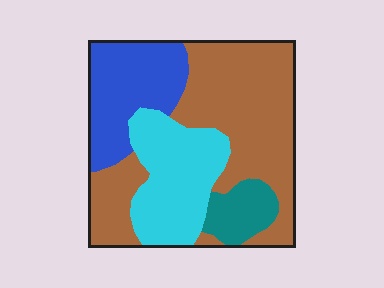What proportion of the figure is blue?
Blue takes up about one fifth (1/5) of the figure.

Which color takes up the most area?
Brown, at roughly 45%.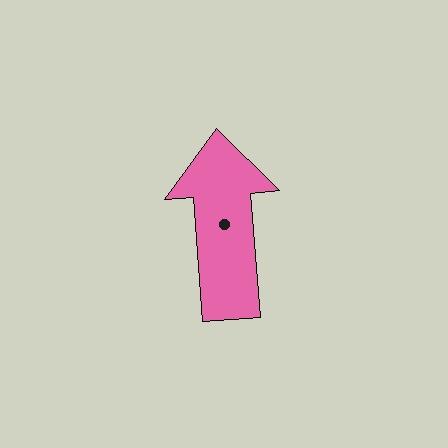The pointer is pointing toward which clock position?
Roughly 12 o'clock.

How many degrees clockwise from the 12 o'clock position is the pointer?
Approximately 355 degrees.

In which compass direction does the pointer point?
North.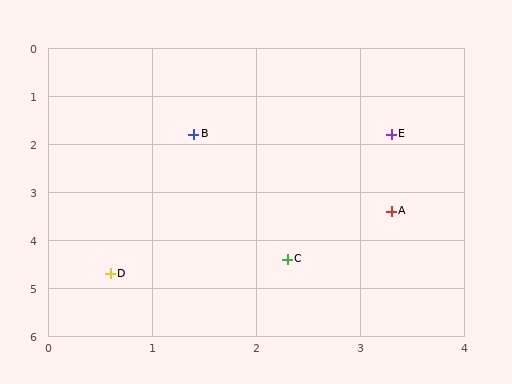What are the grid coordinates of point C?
Point C is at approximately (2.3, 4.4).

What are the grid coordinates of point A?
Point A is at approximately (3.3, 3.4).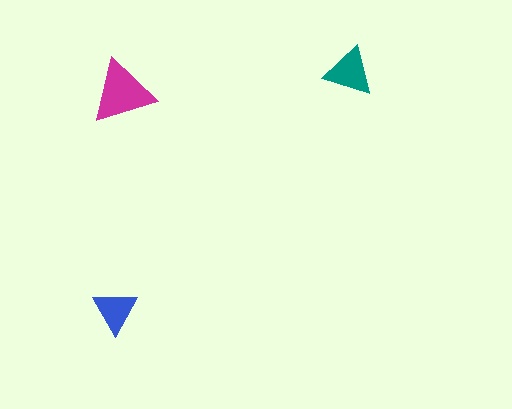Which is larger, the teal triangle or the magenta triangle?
The magenta one.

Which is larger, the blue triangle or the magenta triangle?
The magenta one.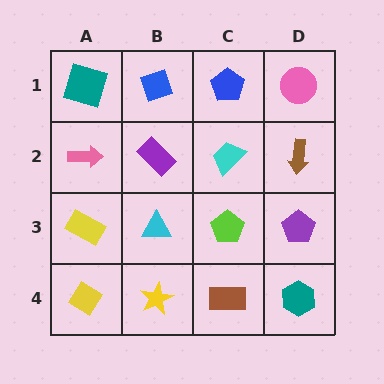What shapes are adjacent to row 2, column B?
A blue diamond (row 1, column B), a cyan triangle (row 3, column B), a pink arrow (row 2, column A), a cyan trapezoid (row 2, column C).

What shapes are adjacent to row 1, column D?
A brown arrow (row 2, column D), a blue pentagon (row 1, column C).